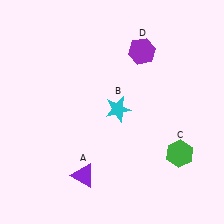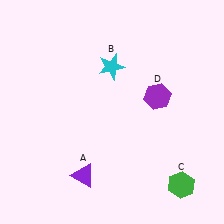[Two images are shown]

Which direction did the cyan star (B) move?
The cyan star (B) moved up.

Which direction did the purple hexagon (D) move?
The purple hexagon (D) moved down.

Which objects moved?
The objects that moved are: the cyan star (B), the green hexagon (C), the purple hexagon (D).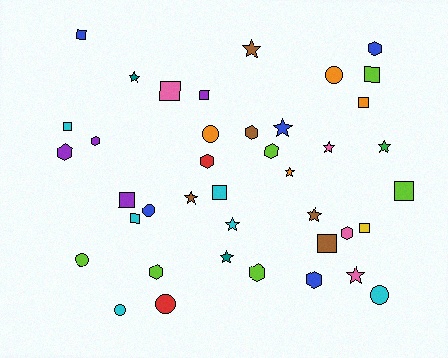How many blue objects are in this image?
There are 5 blue objects.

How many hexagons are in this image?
There are 10 hexagons.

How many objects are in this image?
There are 40 objects.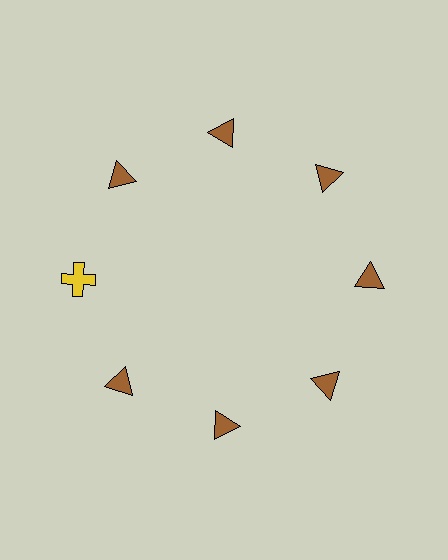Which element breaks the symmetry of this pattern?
The yellow cross at roughly the 9 o'clock position breaks the symmetry. All other shapes are brown triangles.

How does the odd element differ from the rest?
It differs in both color (yellow instead of brown) and shape (cross instead of triangle).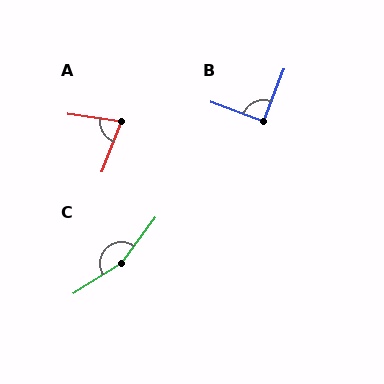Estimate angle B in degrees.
Approximately 91 degrees.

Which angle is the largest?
C, at approximately 158 degrees.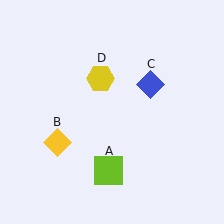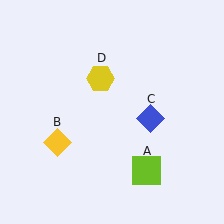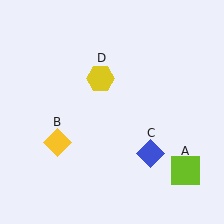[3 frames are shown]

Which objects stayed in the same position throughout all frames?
Yellow diamond (object B) and yellow hexagon (object D) remained stationary.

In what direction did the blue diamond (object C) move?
The blue diamond (object C) moved down.